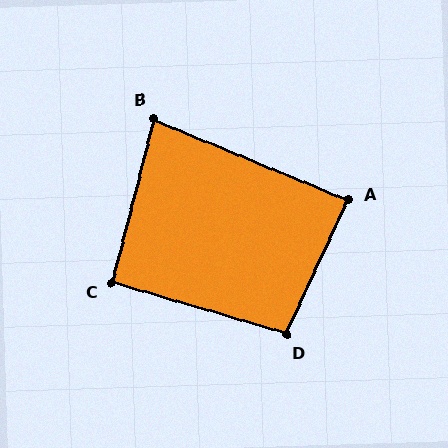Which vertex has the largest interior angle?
D, at approximately 98 degrees.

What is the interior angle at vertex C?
Approximately 92 degrees (approximately right).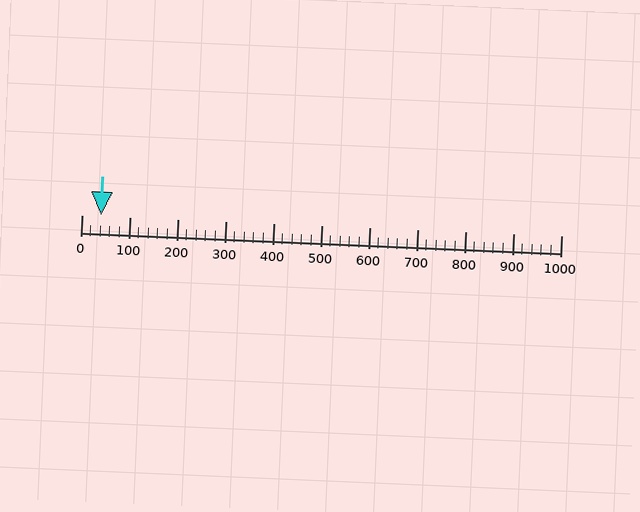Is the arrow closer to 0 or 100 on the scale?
The arrow is closer to 0.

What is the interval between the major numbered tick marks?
The major tick marks are spaced 100 units apart.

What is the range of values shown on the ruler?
The ruler shows values from 0 to 1000.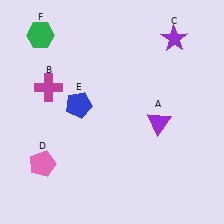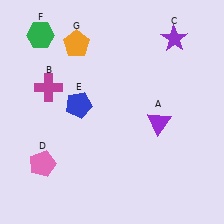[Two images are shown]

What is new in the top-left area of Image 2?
An orange pentagon (G) was added in the top-left area of Image 2.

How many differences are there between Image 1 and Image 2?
There is 1 difference between the two images.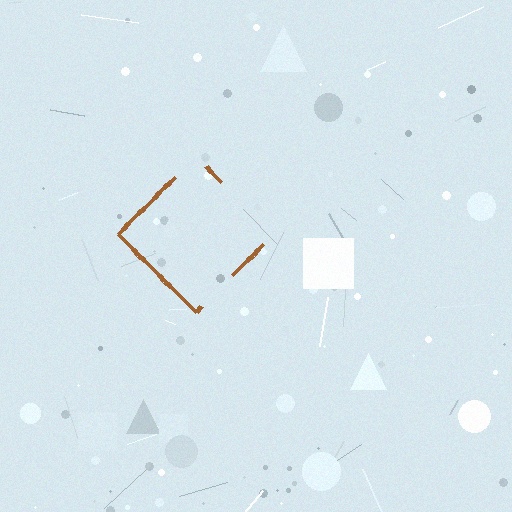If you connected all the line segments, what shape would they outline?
They would outline a diamond.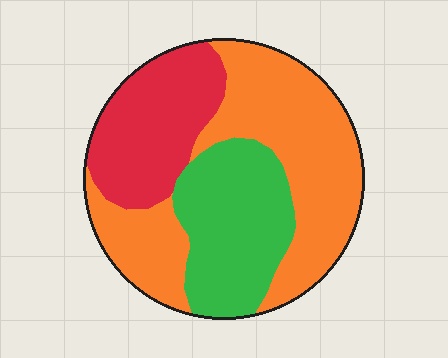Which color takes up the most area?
Orange, at roughly 50%.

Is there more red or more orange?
Orange.